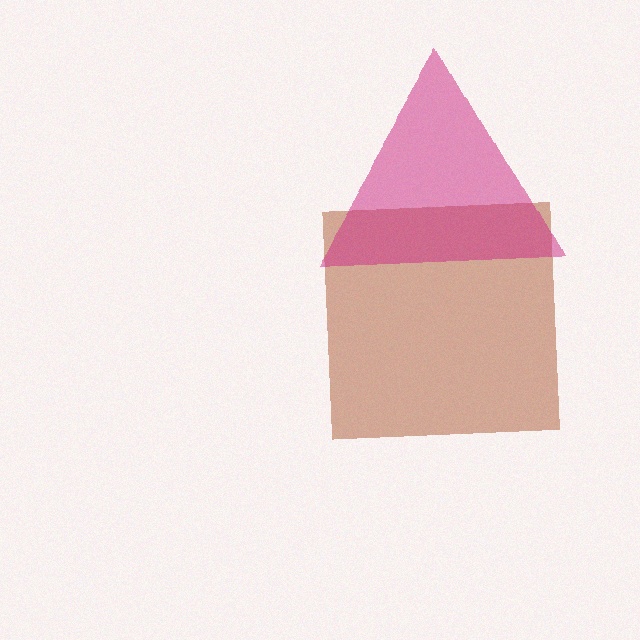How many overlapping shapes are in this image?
There are 2 overlapping shapes in the image.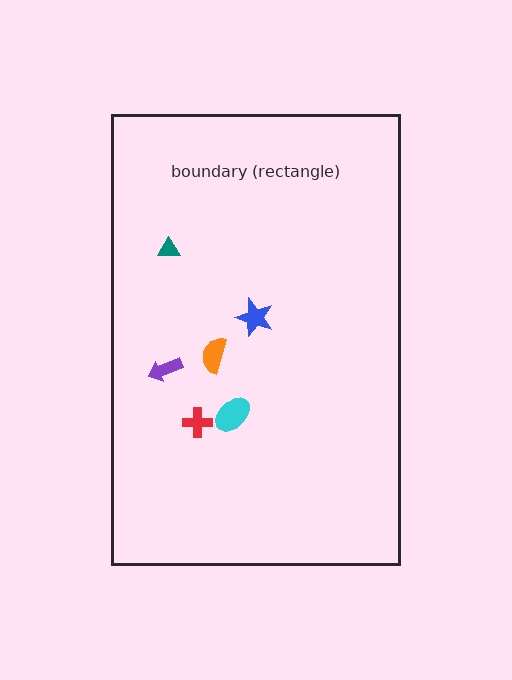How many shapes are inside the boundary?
6 inside, 0 outside.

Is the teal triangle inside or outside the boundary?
Inside.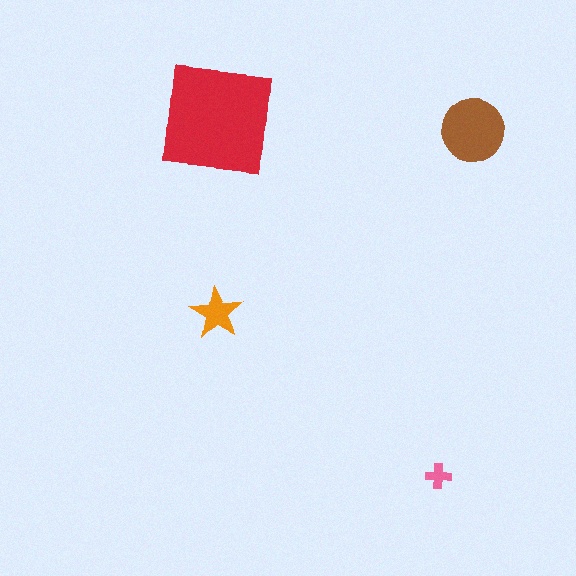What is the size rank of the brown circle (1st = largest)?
2nd.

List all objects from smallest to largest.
The pink cross, the orange star, the brown circle, the red square.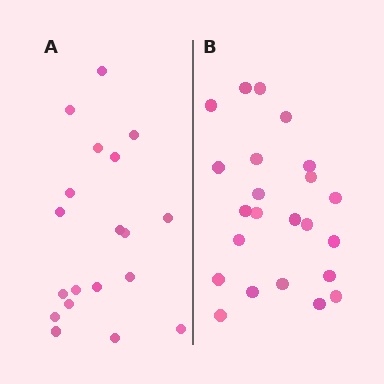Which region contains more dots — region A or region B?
Region B (the right region) has more dots.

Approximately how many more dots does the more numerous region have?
Region B has about 4 more dots than region A.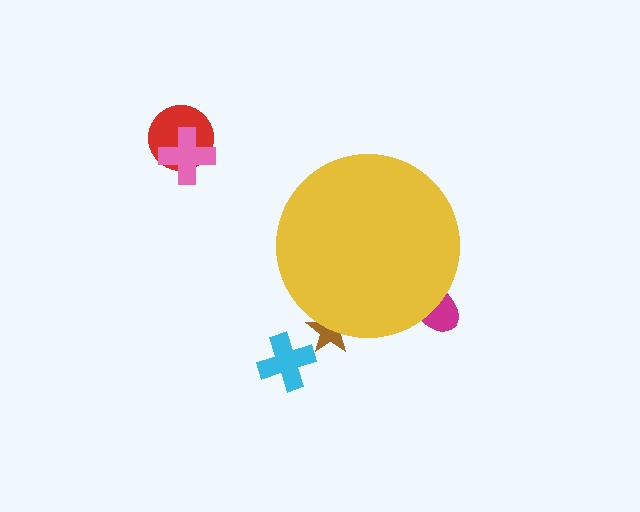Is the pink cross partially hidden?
No, the pink cross is fully visible.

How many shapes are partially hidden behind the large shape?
2 shapes are partially hidden.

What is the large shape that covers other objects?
A yellow circle.